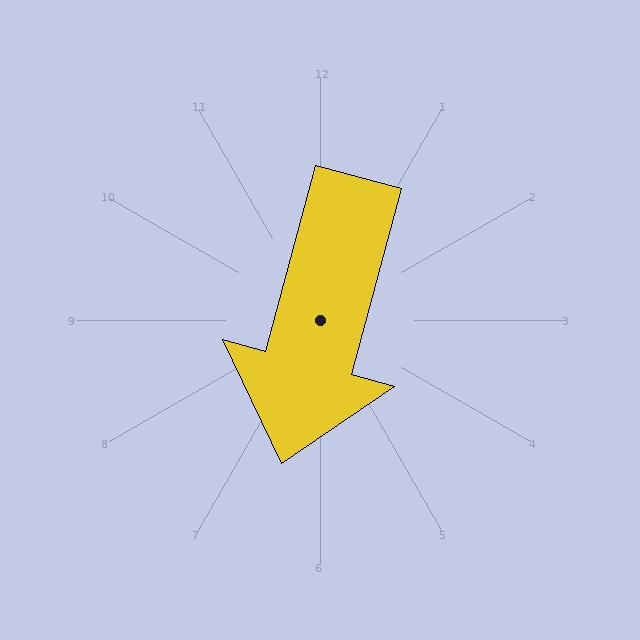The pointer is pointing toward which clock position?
Roughly 6 o'clock.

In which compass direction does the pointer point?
South.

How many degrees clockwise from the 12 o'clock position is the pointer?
Approximately 195 degrees.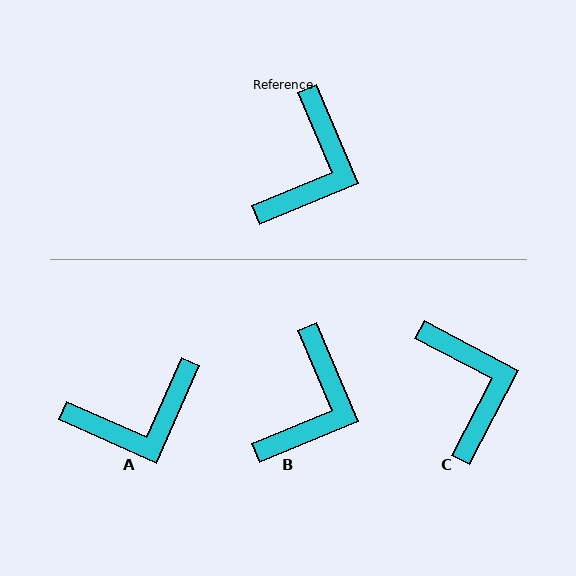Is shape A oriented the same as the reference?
No, it is off by about 47 degrees.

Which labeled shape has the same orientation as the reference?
B.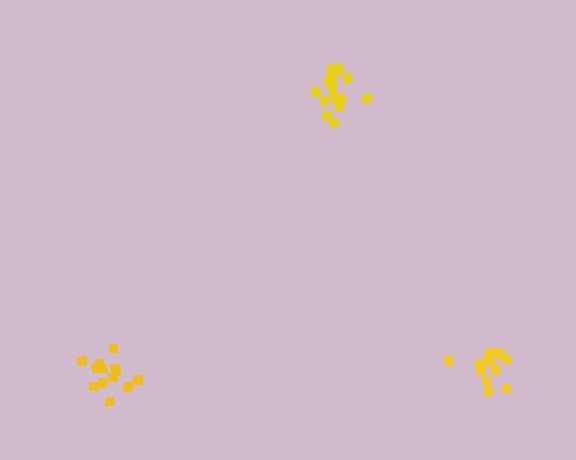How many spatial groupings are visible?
There are 3 spatial groupings.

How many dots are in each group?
Group 1: 12 dots, Group 2: 16 dots, Group 3: 13 dots (41 total).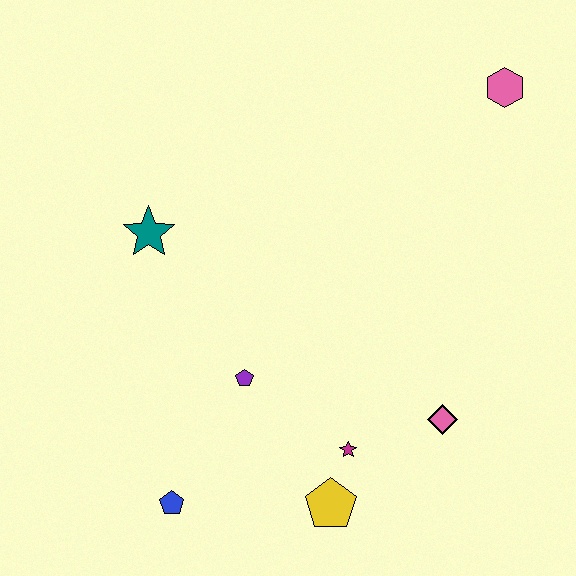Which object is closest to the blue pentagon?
The purple pentagon is closest to the blue pentagon.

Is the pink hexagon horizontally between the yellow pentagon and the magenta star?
No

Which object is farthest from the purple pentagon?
The pink hexagon is farthest from the purple pentagon.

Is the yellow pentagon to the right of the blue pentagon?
Yes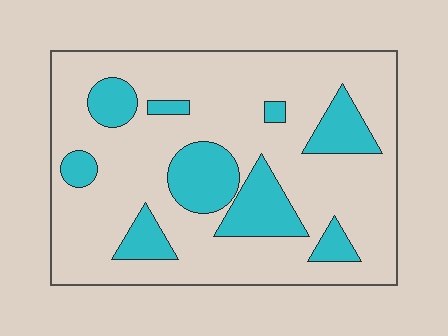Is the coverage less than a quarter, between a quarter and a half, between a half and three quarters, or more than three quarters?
Less than a quarter.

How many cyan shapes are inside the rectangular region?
9.